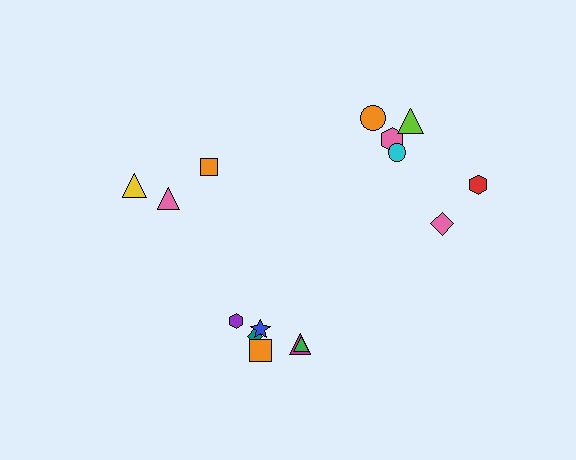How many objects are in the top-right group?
There are 6 objects.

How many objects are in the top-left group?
There are 3 objects.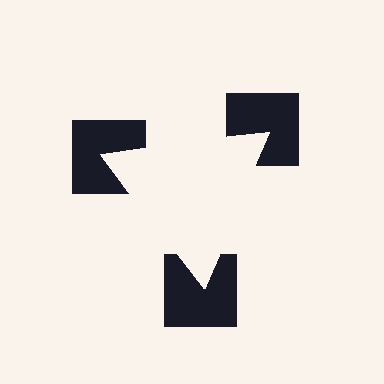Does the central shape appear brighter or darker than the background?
It typically appears slightly brighter than the background, even though no actual brightness change is drawn.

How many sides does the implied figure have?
3 sides.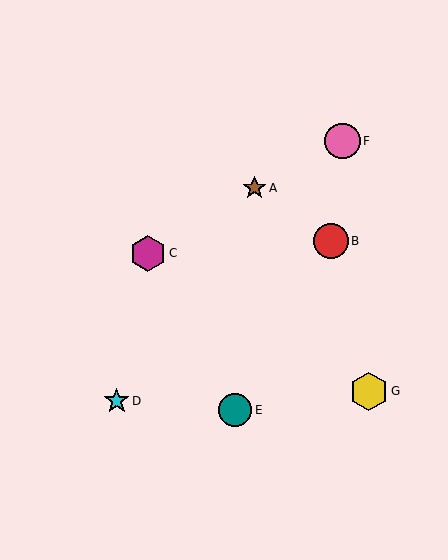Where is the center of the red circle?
The center of the red circle is at (331, 241).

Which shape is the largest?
The yellow hexagon (labeled G) is the largest.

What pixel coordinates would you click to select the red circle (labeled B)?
Click at (331, 241) to select the red circle B.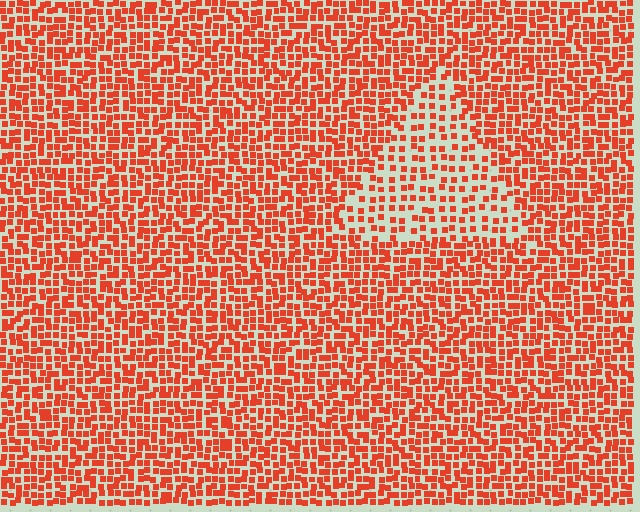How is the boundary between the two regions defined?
The boundary is defined by a change in element density (approximately 1.8x ratio). All elements are the same color, size, and shape.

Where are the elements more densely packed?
The elements are more densely packed outside the triangle boundary.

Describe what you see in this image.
The image contains small red elements arranged at two different densities. A triangle-shaped region is visible where the elements are less densely packed than the surrounding area.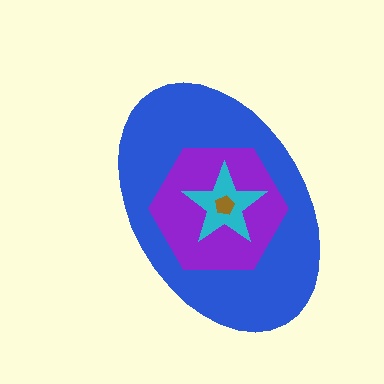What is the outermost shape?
The blue ellipse.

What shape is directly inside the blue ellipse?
The purple hexagon.